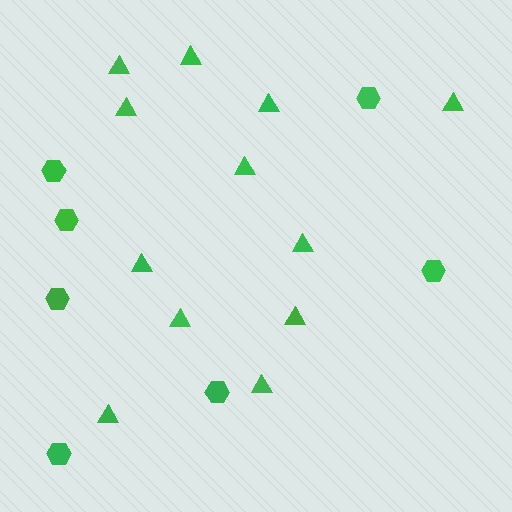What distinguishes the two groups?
There are 2 groups: one group of hexagons (7) and one group of triangles (12).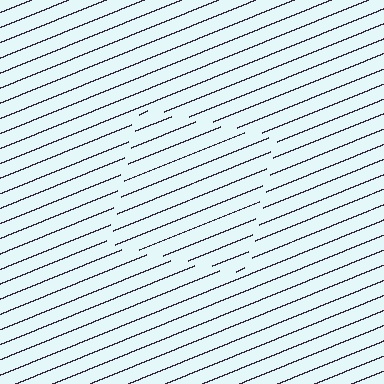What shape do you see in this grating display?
An illusory square. The interior of the shape contains the same grating, shifted by half a period — the contour is defined by the phase discontinuity where line-ends from the inner and outer gratings abut.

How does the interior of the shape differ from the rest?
The interior of the shape contains the same grating, shifted by half a period — the contour is defined by the phase discontinuity where line-ends from the inner and outer gratings abut.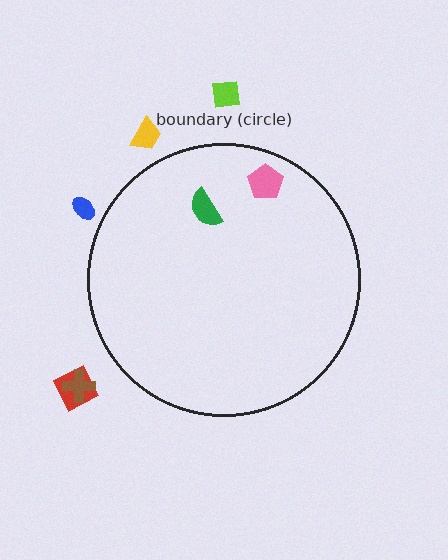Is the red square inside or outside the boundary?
Outside.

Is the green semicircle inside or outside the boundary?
Inside.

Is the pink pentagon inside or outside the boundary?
Inside.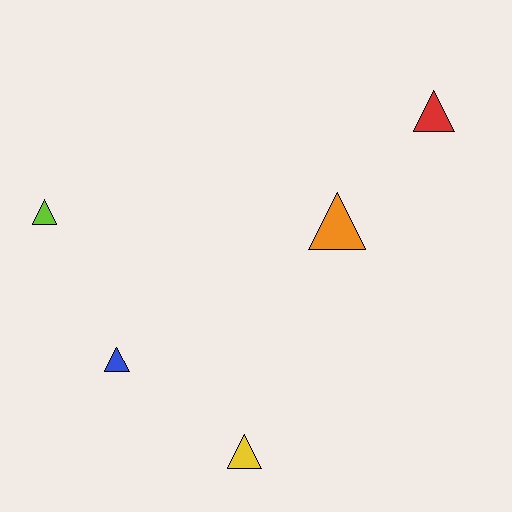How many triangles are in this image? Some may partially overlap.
There are 5 triangles.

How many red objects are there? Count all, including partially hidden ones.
There is 1 red object.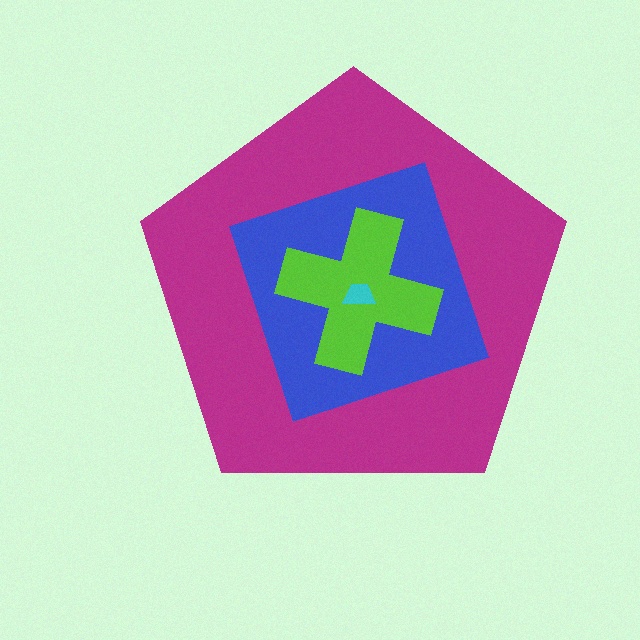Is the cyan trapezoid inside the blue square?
Yes.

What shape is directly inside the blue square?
The lime cross.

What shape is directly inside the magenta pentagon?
The blue square.